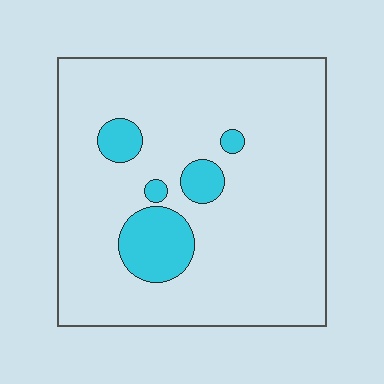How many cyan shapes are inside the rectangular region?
5.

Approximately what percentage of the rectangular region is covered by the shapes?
Approximately 10%.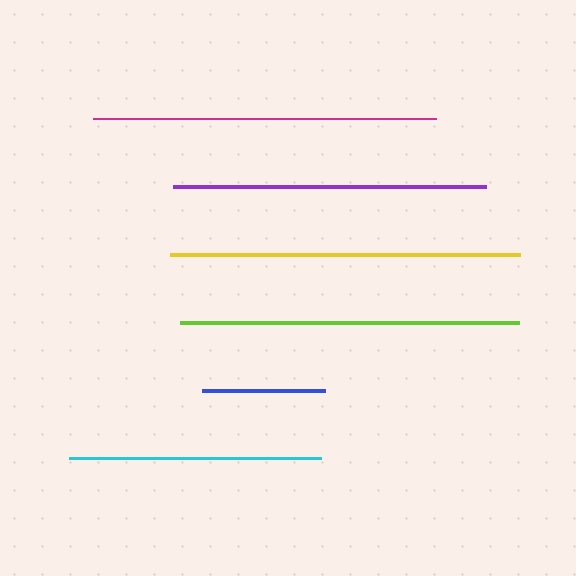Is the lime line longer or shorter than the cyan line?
The lime line is longer than the cyan line.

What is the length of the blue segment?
The blue segment is approximately 123 pixels long.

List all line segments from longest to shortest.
From longest to shortest: yellow, magenta, lime, purple, cyan, blue.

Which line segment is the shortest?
The blue line is the shortest at approximately 123 pixels.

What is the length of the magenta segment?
The magenta segment is approximately 343 pixels long.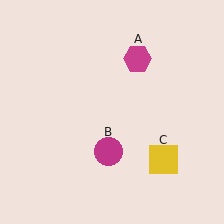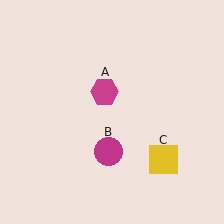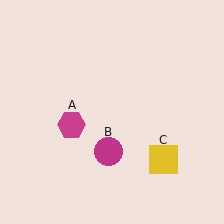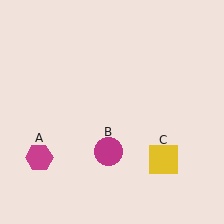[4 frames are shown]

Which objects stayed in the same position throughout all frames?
Magenta circle (object B) and yellow square (object C) remained stationary.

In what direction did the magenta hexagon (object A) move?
The magenta hexagon (object A) moved down and to the left.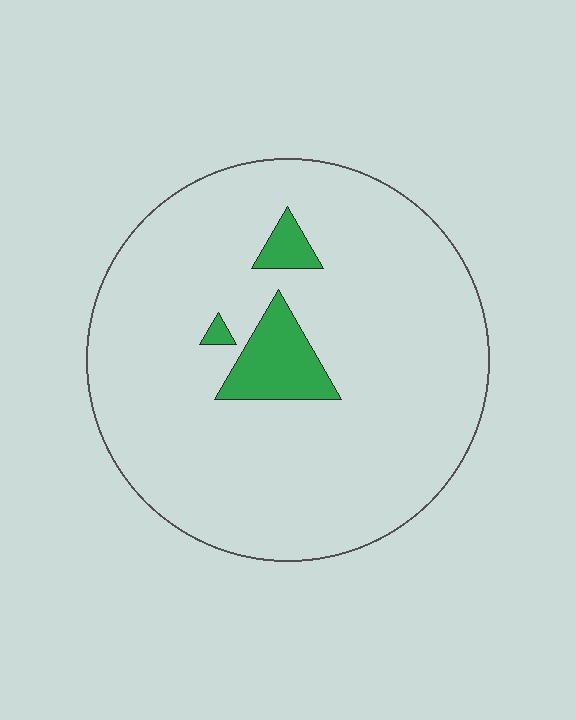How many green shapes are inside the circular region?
3.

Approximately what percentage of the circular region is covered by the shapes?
Approximately 10%.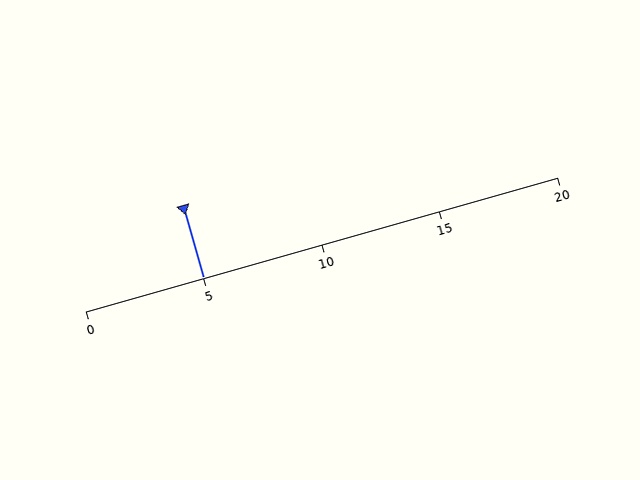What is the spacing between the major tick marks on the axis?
The major ticks are spaced 5 apart.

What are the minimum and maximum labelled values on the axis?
The axis runs from 0 to 20.